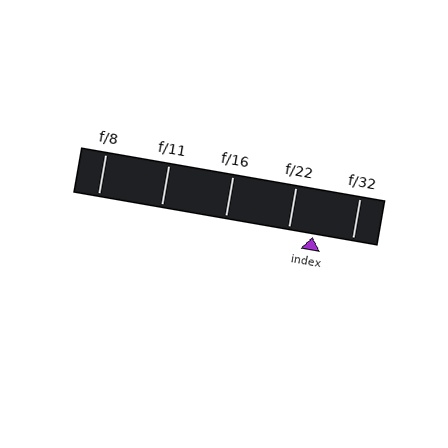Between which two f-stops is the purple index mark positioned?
The index mark is between f/22 and f/32.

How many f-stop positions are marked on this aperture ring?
There are 5 f-stop positions marked.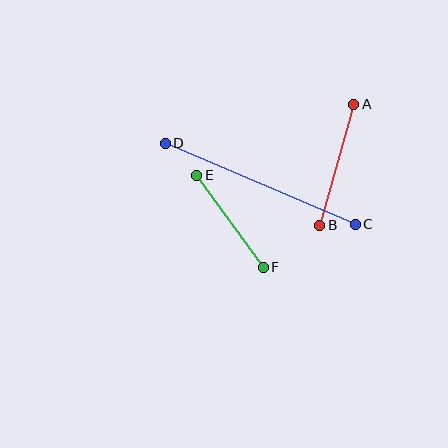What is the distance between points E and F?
The distance is approximately 114 pixels.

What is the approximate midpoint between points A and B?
The midpoint is at approximately (337, 165) pixels.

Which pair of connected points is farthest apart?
Points C and D are farthest apart.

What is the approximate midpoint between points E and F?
The midpoint is at approximately (230, 221) pixels.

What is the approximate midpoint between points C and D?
The midpoint is at approximately (260, 184) pixels.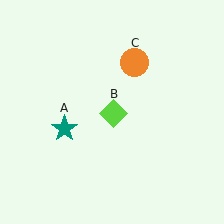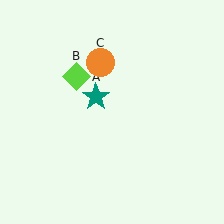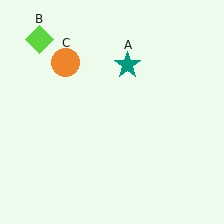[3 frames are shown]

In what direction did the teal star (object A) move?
The teal star (object A) moved up and to the right.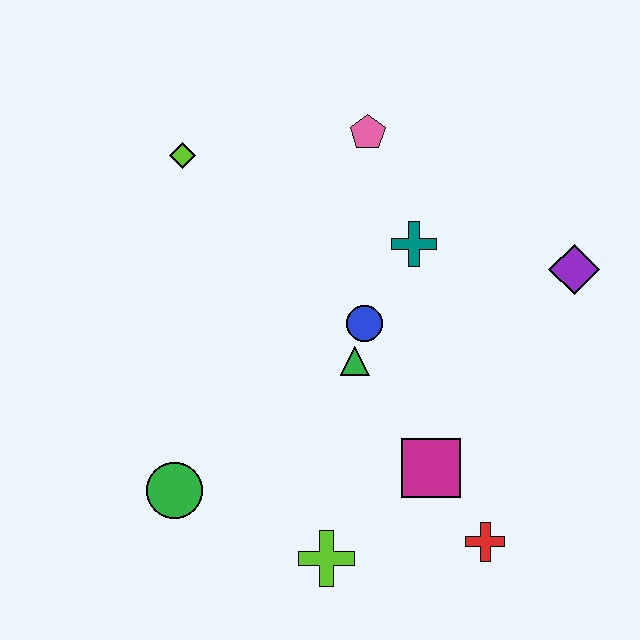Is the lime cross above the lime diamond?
No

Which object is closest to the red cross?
The magenta square is closest to the red cross.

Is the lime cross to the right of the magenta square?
No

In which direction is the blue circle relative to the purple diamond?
The blue circle is to the left of the purple diamond.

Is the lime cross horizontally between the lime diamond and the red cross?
Yes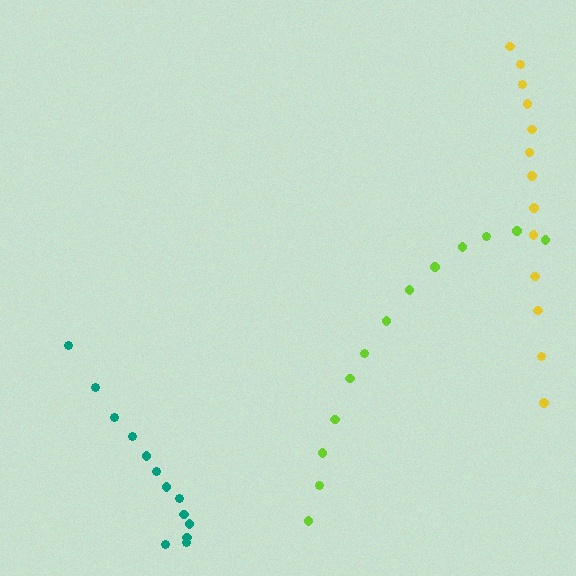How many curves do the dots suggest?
There are 3 distinct paths.